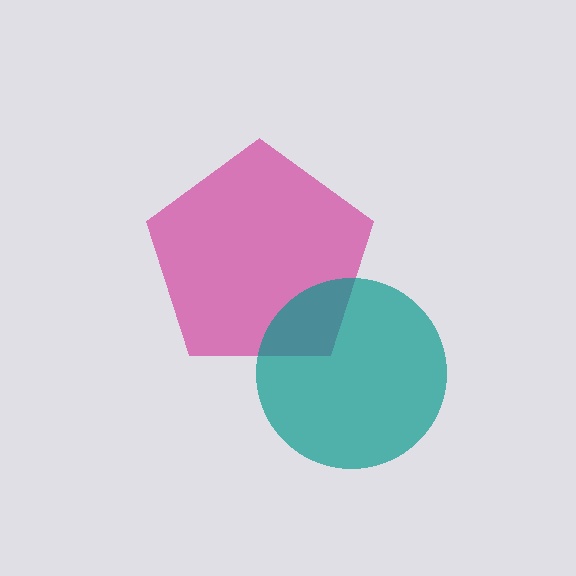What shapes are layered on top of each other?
The layered shapes are: a magenta pentagon, a teal circle.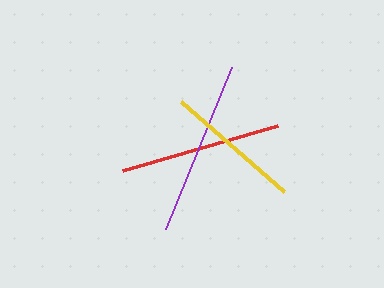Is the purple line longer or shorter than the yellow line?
The purple line is longer than the yellow line.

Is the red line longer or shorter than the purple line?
The purple line is longer than the red line.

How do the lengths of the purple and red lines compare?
The purple and red lines are approximately the same length.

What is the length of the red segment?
The red segment is approximately 162 pixels long.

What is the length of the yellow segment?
The yellow segment is approximately 137 pixels long.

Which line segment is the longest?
The purple line is the longest at approximately 175 pixels.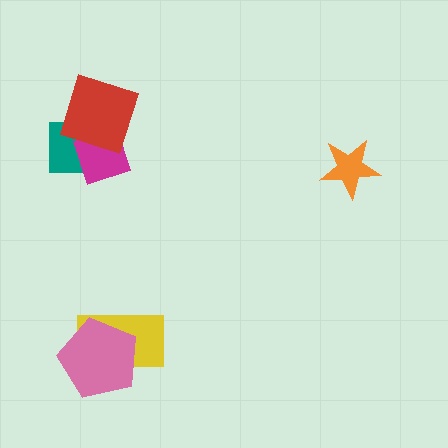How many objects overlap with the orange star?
0 objects overlap with the orange star.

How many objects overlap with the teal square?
2 objects overlap with the teal square.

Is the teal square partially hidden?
Yes, it is partially covered by another shape.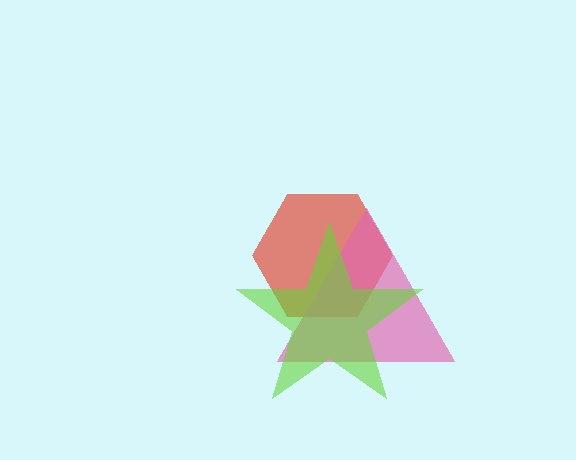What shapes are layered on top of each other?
The layered shapes are: a red hexagon, a pink triangle, a lime star.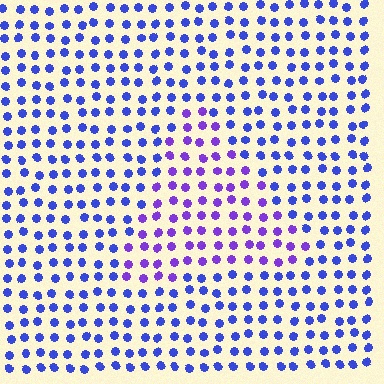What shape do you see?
I see a triangle.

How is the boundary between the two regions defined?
The boundary is defined purely by a slight shift in hue (about 34 degrees). Spacing, size, and orientation are identical on both sides.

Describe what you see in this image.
The image is filled with small blue elements in a uniform arrangement. A triangle-shaped region is visible where the elements are tinted to a slightly different hue, forming a subtle color boundary.